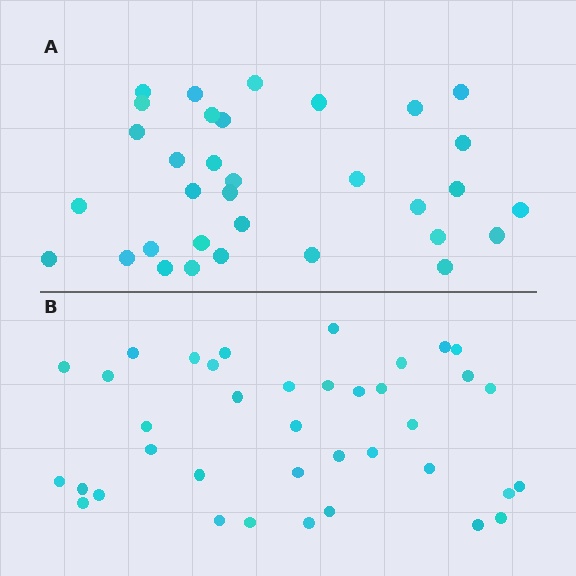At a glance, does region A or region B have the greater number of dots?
Region B (the bottom region) has more dots.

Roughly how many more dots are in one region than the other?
Region B has about 5 more dots than region A.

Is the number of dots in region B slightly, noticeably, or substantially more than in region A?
Region B has only slightly more — the two regions are fairly close. The ratio is roughly 1.2 to 1.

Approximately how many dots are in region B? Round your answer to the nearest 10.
About 40 dots. (The exact count is 38, which rounds to 40.)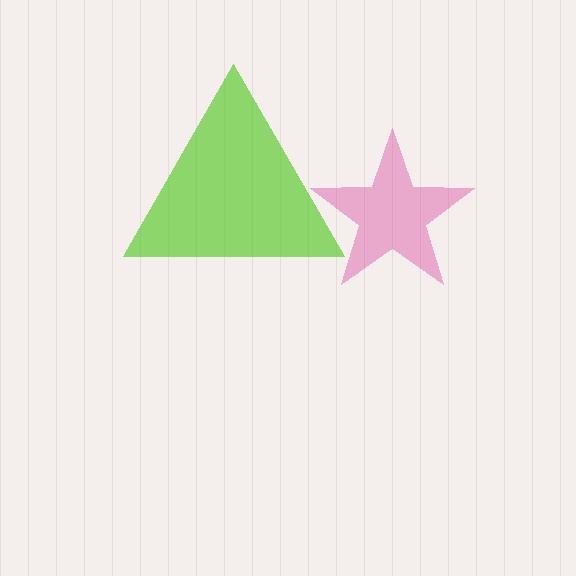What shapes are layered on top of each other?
The layered shapes are: a pink star, a lime triangle.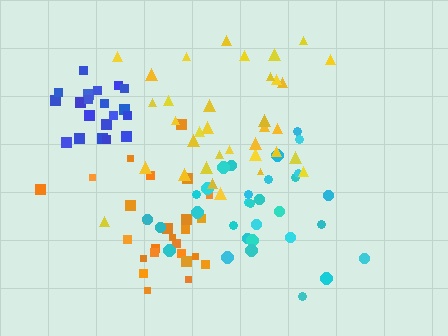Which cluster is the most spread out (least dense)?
Yellow.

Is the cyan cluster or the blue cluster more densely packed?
Blue.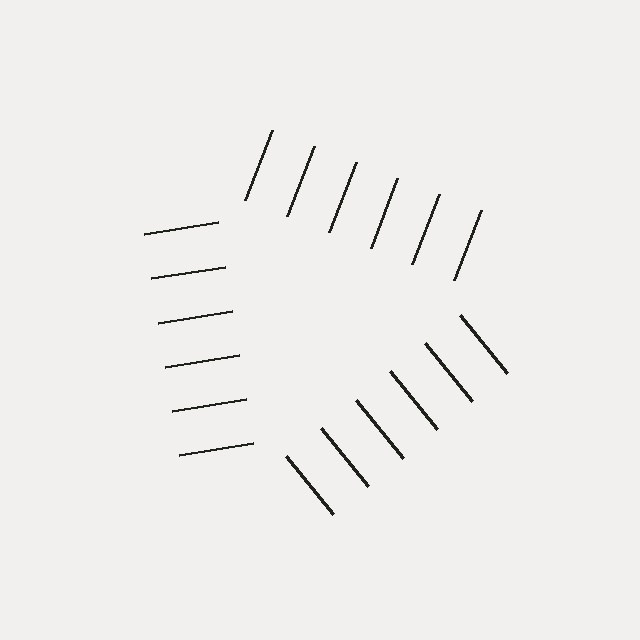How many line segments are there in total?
18 — 6 along each of the 3 edges.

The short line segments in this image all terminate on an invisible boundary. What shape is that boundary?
An illusory triangle — the line segments terminate on its edges but no continuous stroke is drawn.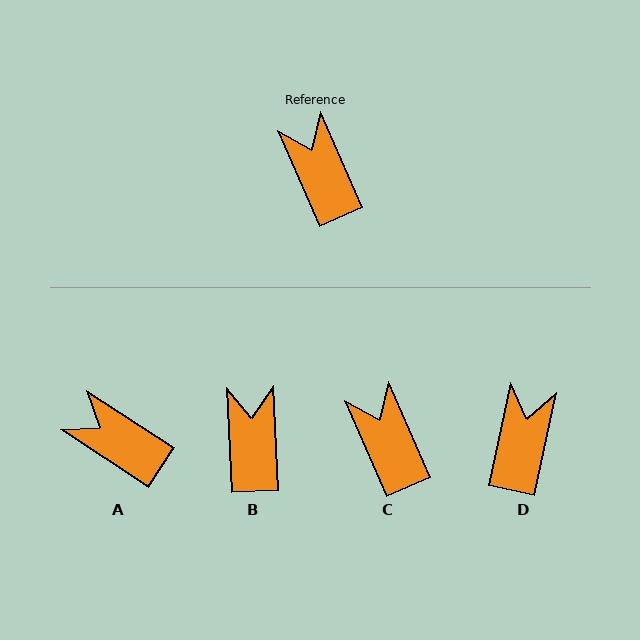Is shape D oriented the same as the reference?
No, it is off by about 36 degrees.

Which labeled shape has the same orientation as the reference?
C.